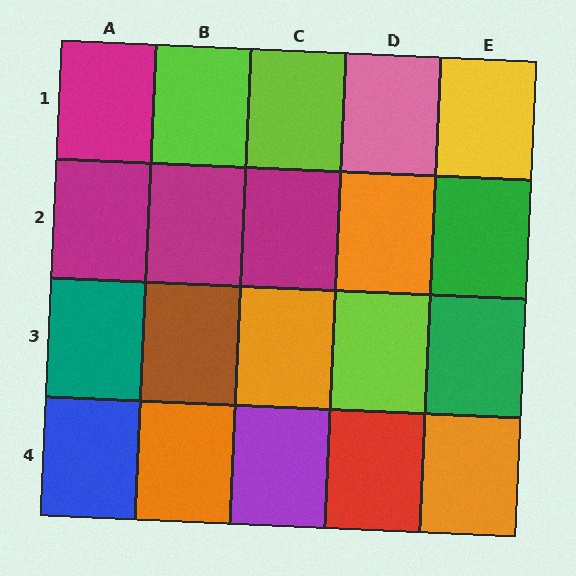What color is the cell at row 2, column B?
Magenta.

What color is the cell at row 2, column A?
Magenta.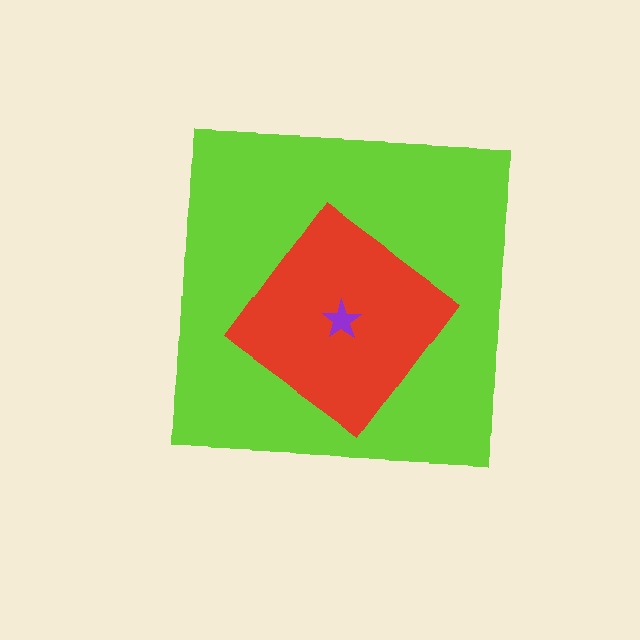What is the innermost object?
The purple star.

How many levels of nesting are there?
3.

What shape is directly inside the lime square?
The red diamond.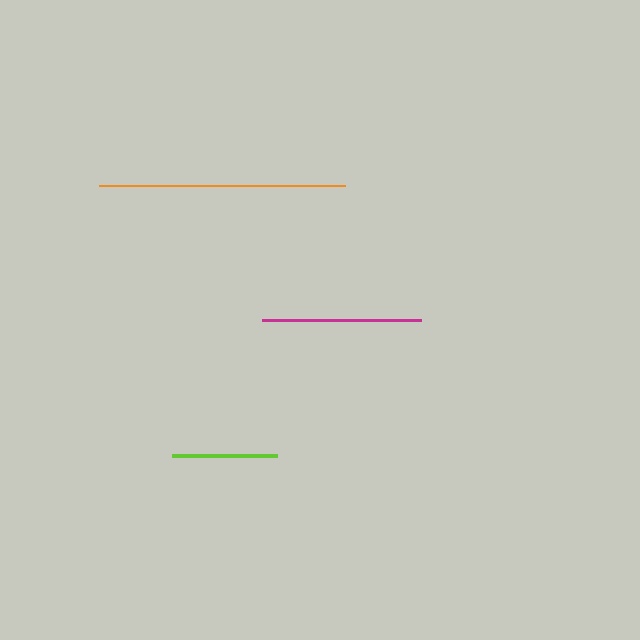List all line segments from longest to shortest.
From longest to shortest: orange, magenta, lime.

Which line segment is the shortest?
The lime line is the shortest at approximately 105 pixels.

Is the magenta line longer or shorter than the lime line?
The magenta line is longer than the lime line.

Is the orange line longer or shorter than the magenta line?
The orange line is longer than the magenta line.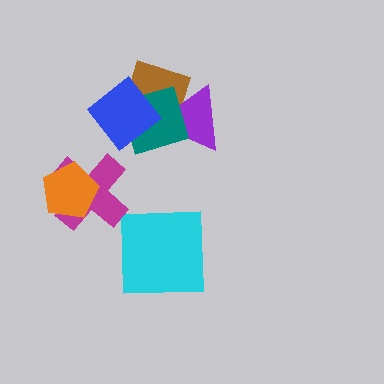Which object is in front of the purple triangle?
The teal square is in front of the purple triangle.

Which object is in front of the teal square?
The blue diamond is in front of the teal square.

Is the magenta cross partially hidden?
Yes, it is partially covered by another shape.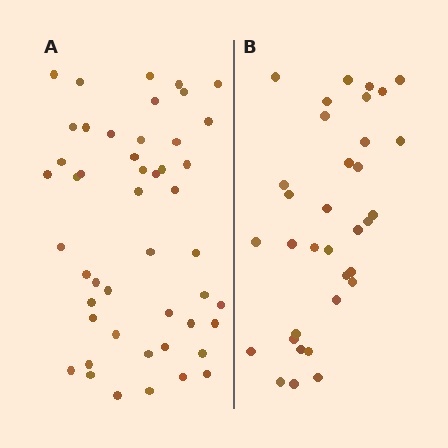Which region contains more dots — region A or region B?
Region A (the left region) has more dots.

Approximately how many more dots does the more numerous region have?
Region A has approximately 15 more dots than region B.